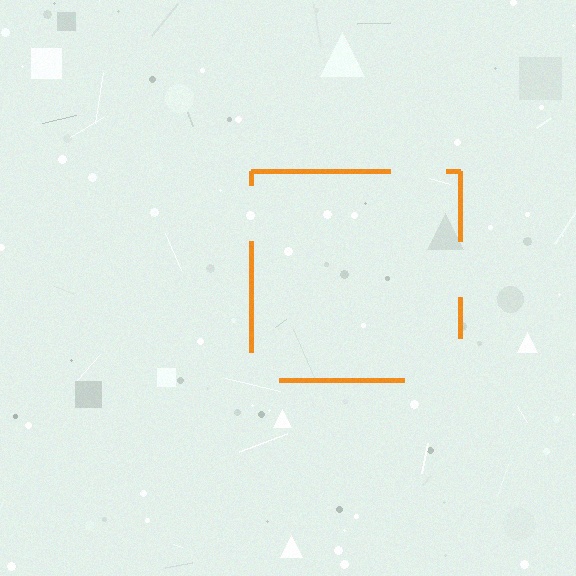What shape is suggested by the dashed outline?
The dashed outline suggests a square.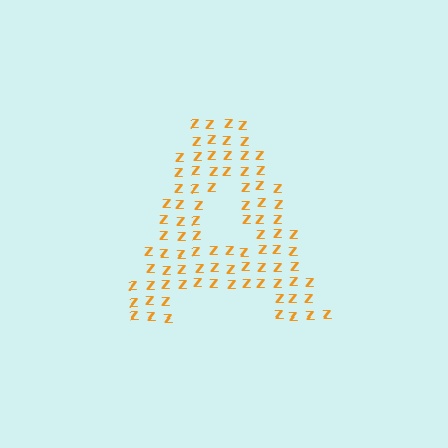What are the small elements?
The small elements are letter Z's.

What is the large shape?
The large shape is the letter A.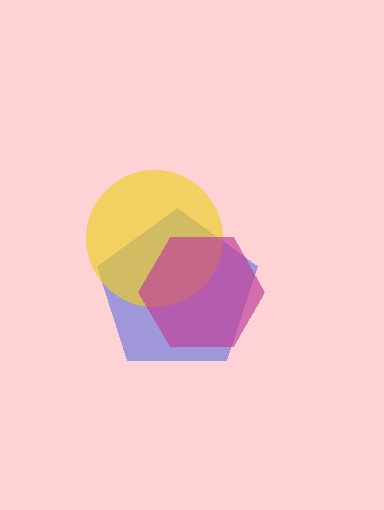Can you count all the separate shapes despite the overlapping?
Yes, there are 3 separate shapes.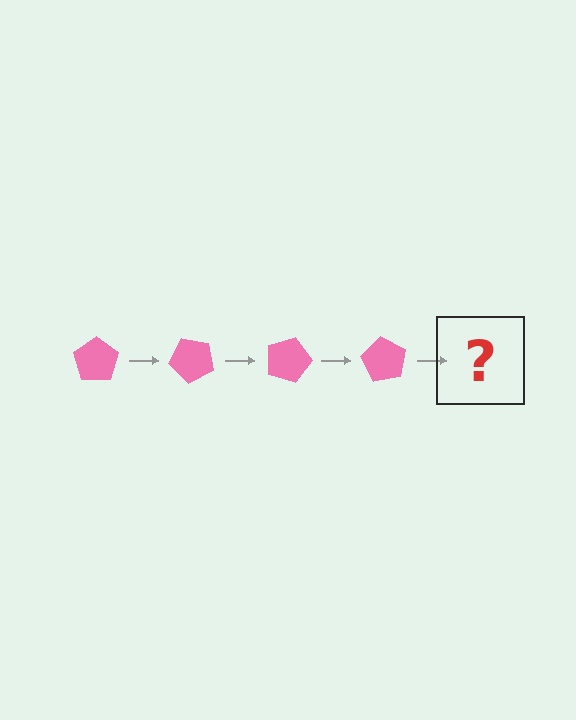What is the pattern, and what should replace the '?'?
The pattern is that the pentagon rotates 45 degrees each step. The '?' should be a pink pentagon rotated 180 degrees.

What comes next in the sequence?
The next element should be a pink pentagon rotated 180 degrees.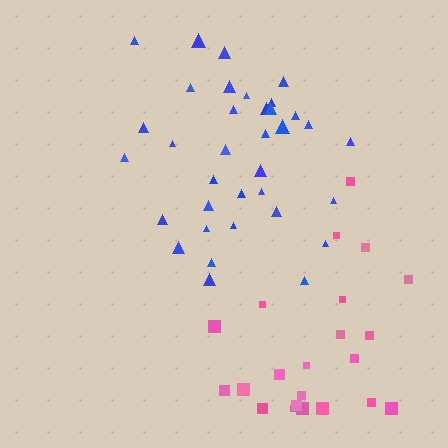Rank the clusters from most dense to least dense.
blue, pink.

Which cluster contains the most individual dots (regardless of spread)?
Blue (35).